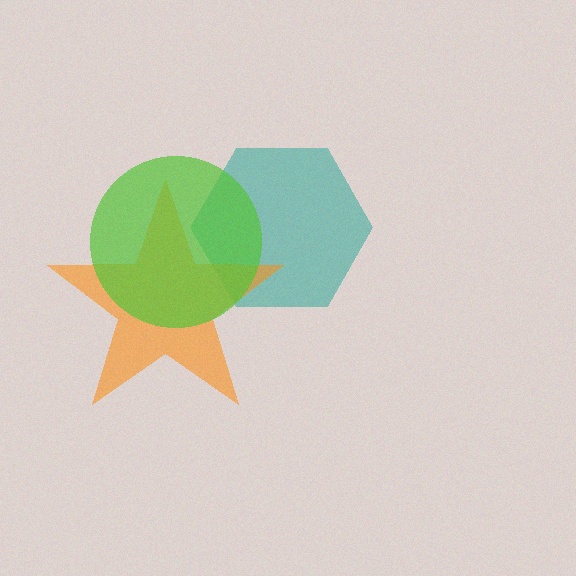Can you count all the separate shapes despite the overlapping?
Yes, there are 3 separate shapes.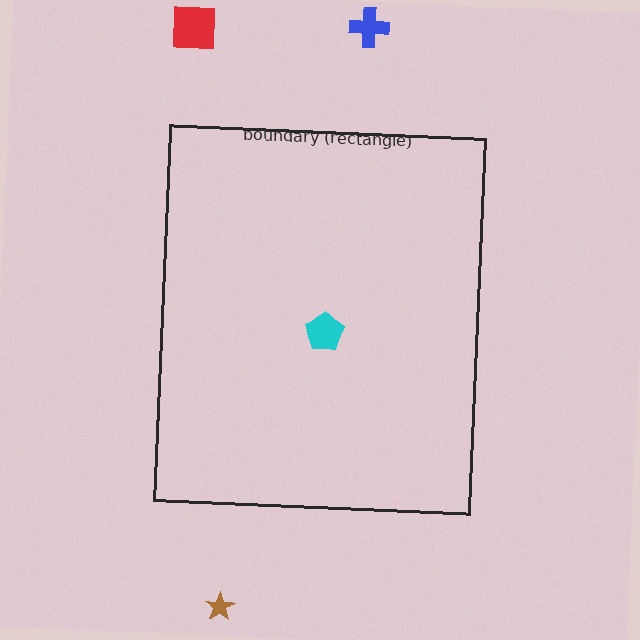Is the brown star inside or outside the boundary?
Outside.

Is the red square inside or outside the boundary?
Outside.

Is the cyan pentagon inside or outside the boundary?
Inside.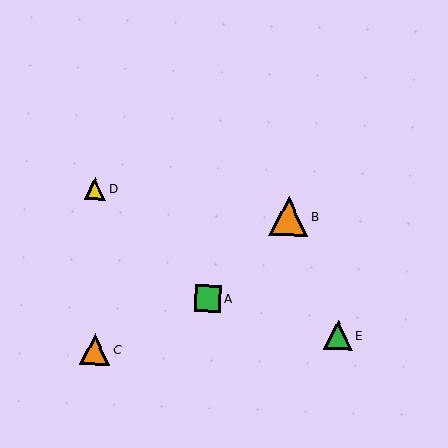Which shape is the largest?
The orange triangle (labeled B) is the largest.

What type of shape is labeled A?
Shape A is a green square.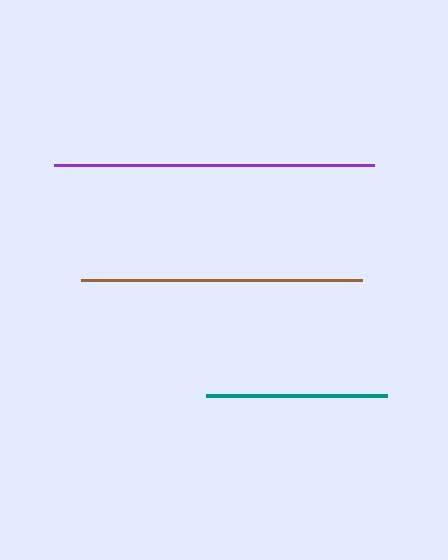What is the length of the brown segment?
The brown segment is approximately 281 pixels long.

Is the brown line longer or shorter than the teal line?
The brown line is longer than the teal line.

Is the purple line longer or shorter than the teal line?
The purple line is longer than the teal line.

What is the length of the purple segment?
The purple segment is approximately 320 pixels long.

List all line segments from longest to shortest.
From longest to shortest: purple, brown, teal.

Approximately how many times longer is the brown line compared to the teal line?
The brown line is approximately 1.5 times the length of the teal line.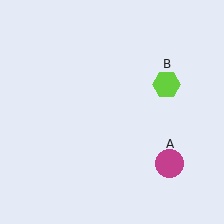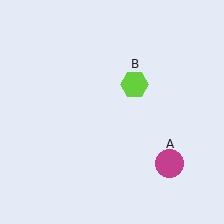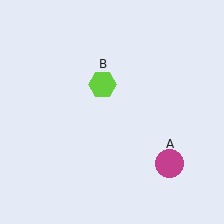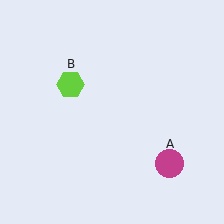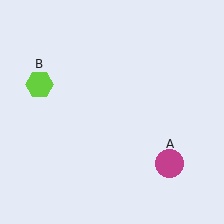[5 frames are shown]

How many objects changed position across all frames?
1 object changed position: lime hexagon (object B).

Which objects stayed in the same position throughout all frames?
Magenta circle (object A) remained stationary.